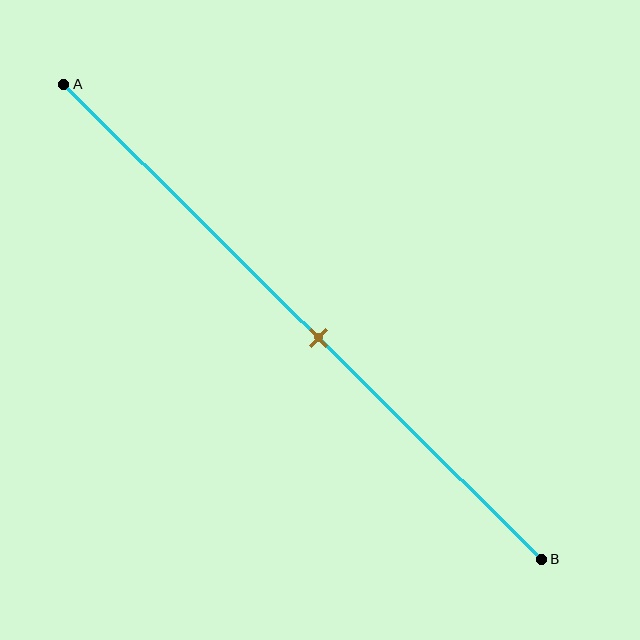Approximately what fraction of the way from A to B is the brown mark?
The brown mark is approximately 55% of the way from A to B.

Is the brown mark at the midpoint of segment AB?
No, the mark is at about 55% from A, not at the 50% midpoint.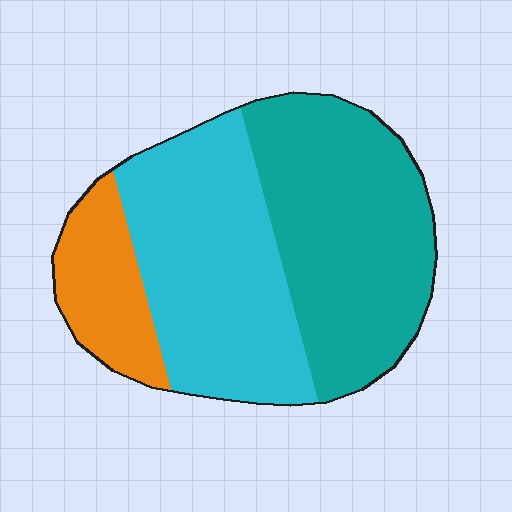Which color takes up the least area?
Orange, at roughly 15%.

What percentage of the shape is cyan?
Cyan takes up about two fifths (2/5) of the shape.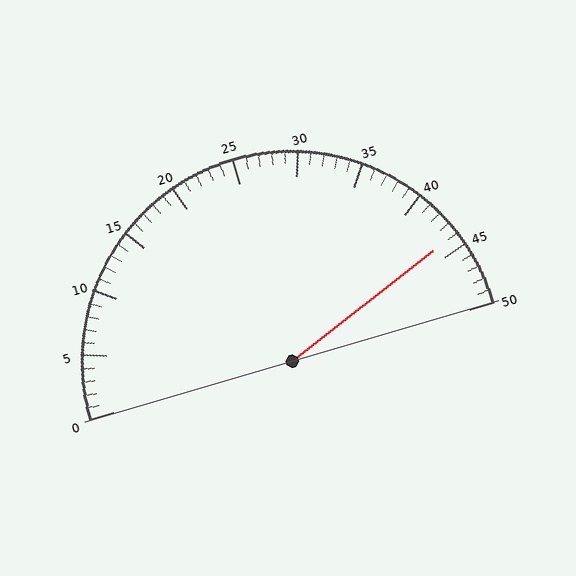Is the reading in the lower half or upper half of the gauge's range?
The reading is in the upper half of the range (0 to 50).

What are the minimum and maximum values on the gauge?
The gauge ranges from 0 to 50.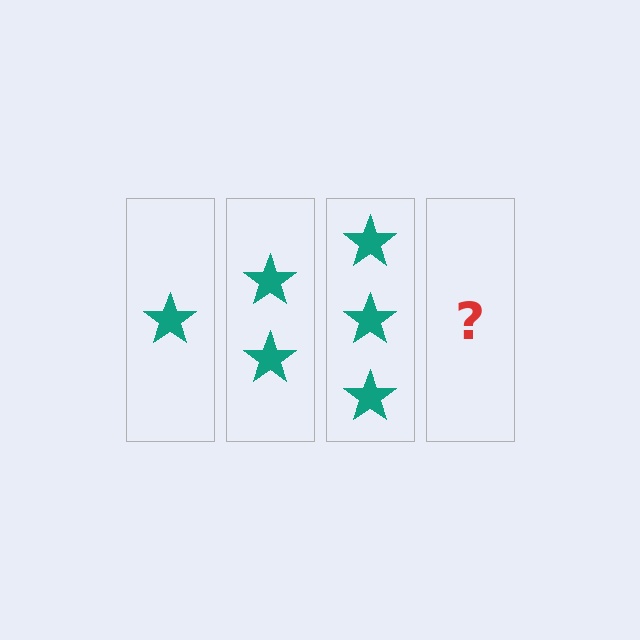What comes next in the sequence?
The next element should be 4 stars.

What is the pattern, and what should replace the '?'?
The pattern is that each step adds one more star. The '?' should be 4 stars.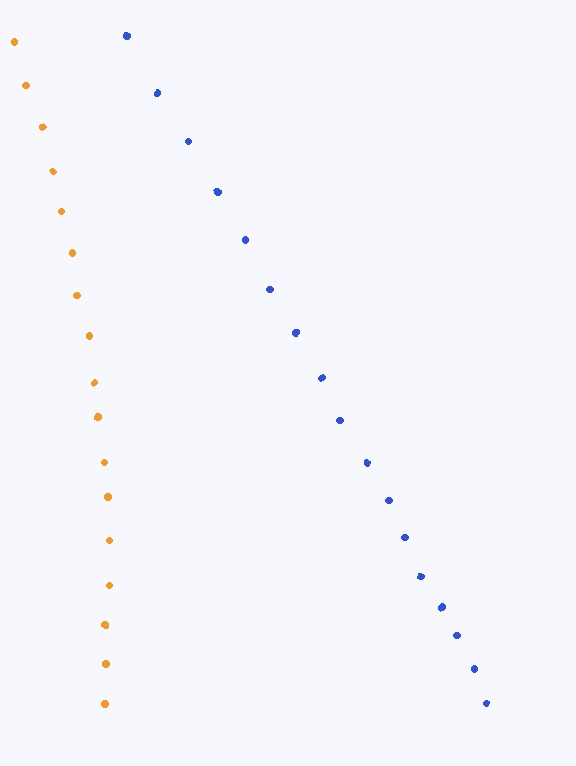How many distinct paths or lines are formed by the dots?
There are 2 distinct paths.